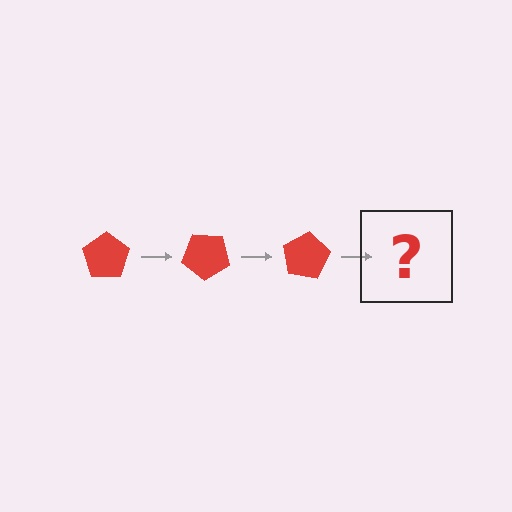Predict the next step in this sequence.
The next step is a red pentagon rotated 120 degrees.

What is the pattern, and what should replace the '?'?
The pattern is that the pentagon rotates 40 degrees each step. The '?' should be a red pentagon rotated 120 degrees.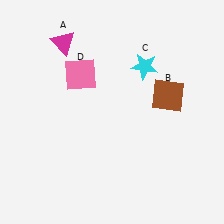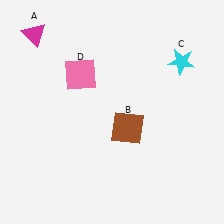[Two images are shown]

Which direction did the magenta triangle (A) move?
The magenta triangle (A) moved left.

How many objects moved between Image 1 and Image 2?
3 objects moved between the two images.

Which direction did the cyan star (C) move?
The cyan star (C) moved right.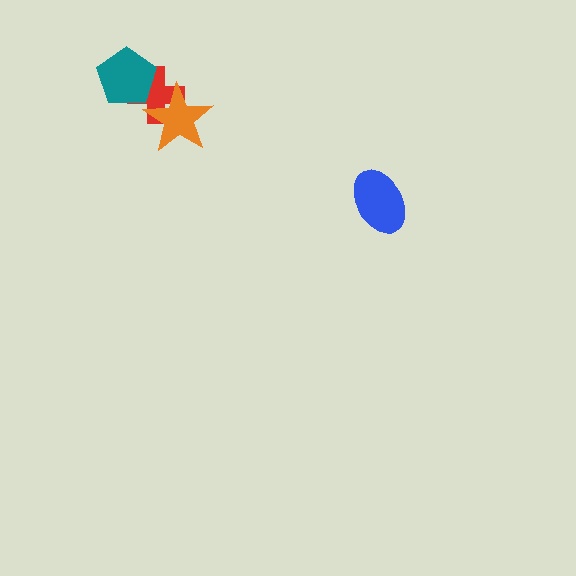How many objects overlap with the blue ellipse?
0 objects overlap with the blue ellipse.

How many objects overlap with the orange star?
1 object overlaps with the orange star.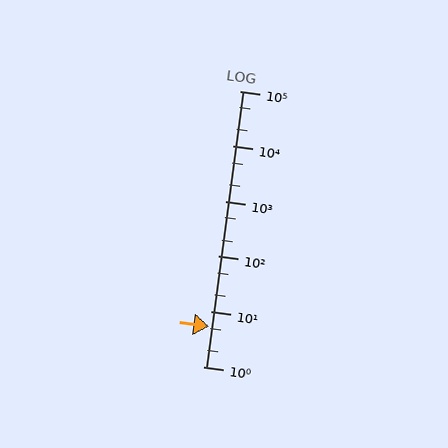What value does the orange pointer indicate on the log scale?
The pointer indicates approximately 5.3.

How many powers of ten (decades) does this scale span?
The scale spans 5 decades, from 1 to 100000.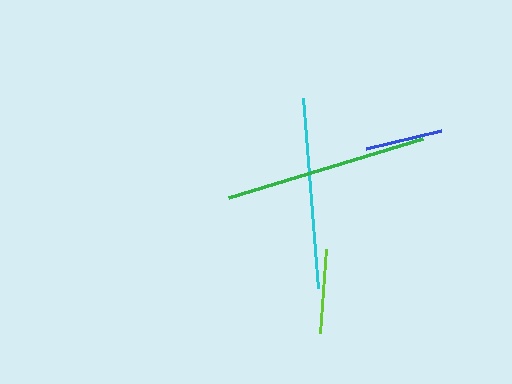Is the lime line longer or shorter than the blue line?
The lime line is longer than the blue line.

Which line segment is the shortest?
The blue line is the shortest at approximately 77 pixels.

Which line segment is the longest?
The green line is the longest at approximately 203 pixels.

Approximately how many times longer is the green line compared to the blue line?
The green line is approximately 2.6 times the length of the blue line.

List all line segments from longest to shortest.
From longest to shortest: green, cyan, lime, blue.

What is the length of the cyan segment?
The cyan segment is approximately 190 pixels long.